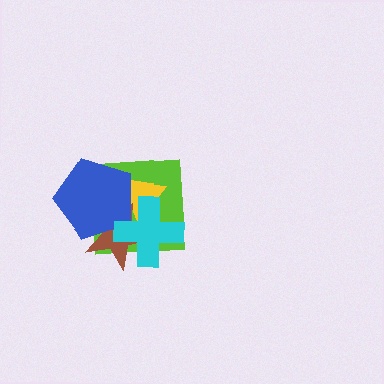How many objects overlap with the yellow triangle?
4 objects overlap with the yellow triangle.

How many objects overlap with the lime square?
4 objects overlap with the lime square.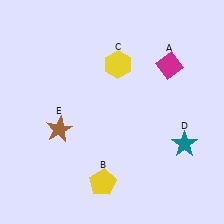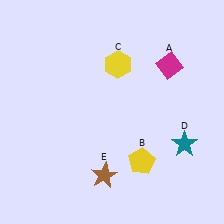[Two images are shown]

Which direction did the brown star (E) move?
The brown star (E) moved down.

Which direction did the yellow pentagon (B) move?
The yellow pentagon (B) moved right.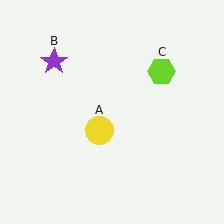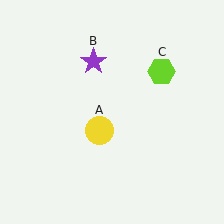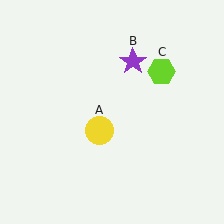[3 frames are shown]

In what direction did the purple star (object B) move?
The purple star (object B) moved right.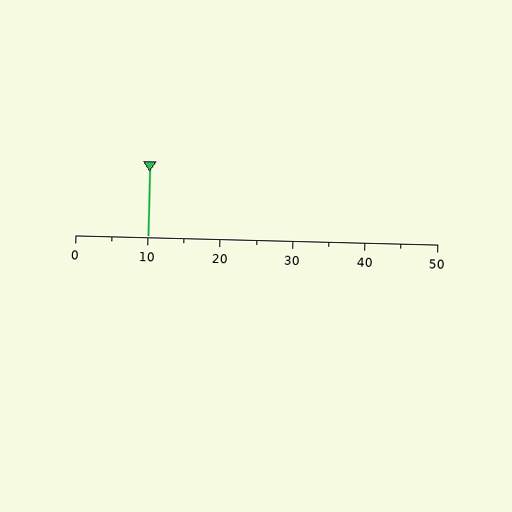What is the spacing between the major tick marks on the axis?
The major ticks are spaced 10 apart.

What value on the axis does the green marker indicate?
The marker indicates approximately 10.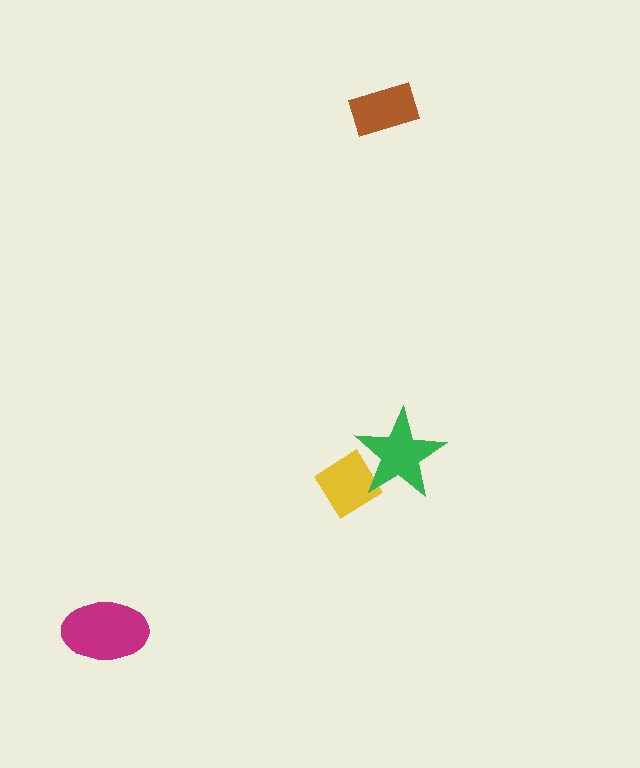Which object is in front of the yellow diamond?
The green star is in front of the yellow diamond.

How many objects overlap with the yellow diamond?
1 object overlaps with the yellow diamond.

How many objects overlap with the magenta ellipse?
0 objects overlap with the magenta ellipse.